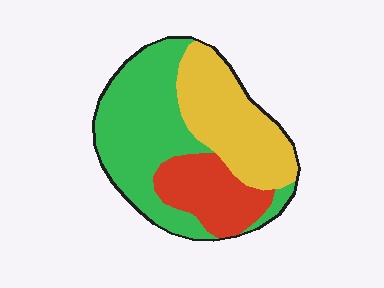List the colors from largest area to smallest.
From largest to smallest: green, yellow, red.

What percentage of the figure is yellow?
Yellow covers around 35% of the figure.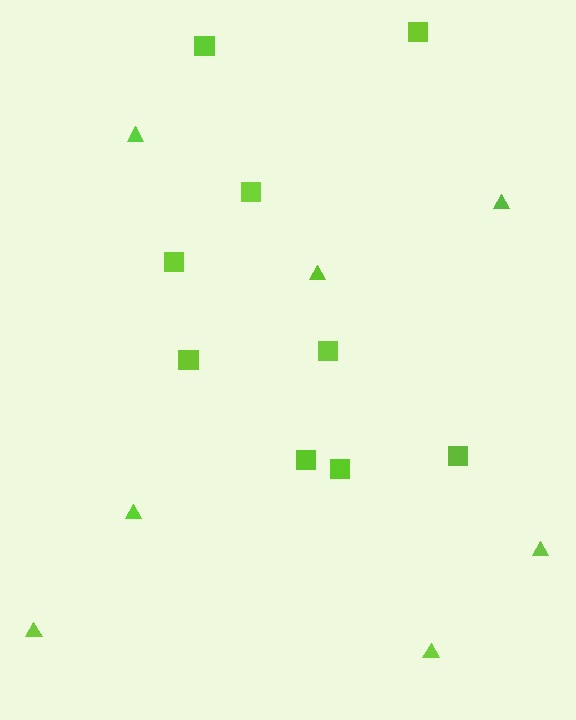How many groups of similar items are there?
There are 2 groups: one group of triangles (7) and one group of squares (9).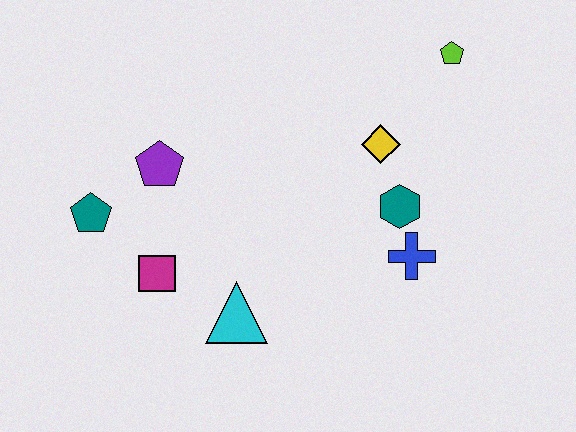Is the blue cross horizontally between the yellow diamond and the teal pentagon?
No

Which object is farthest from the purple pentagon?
The lime pentagon is farthest from the purple pentagon.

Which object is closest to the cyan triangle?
The magenta square is closest to the cyan triangle.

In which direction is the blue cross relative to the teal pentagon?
The blue cross is to the right of the teal pentagon.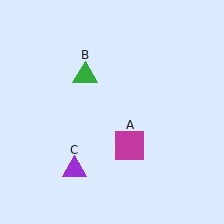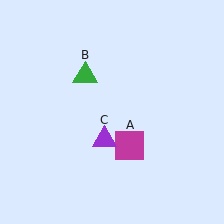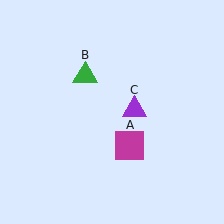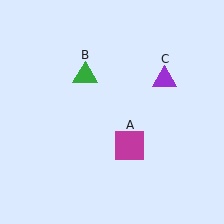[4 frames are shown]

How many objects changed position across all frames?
1 object changed position: purple triangle (object C).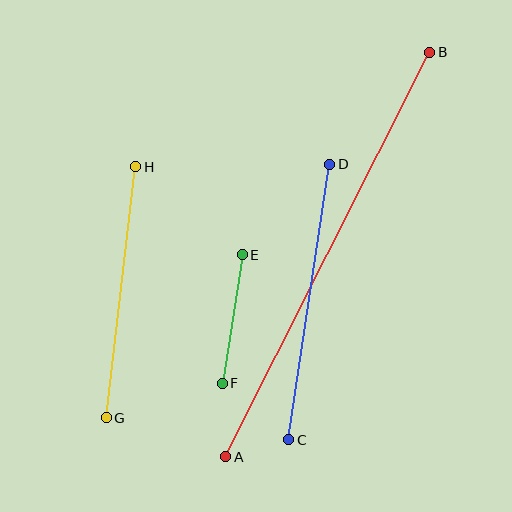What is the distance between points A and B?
The distance is approximately 453 pixels.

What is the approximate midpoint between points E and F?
The midpoint is at approximately (232, 319) pixels.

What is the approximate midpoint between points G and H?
The midpoint is at approximately (121, 292) pixels.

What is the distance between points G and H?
The distance is approximately 253 pixels.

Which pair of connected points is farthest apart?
Points A and B are farthest apart.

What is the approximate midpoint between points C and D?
The midpoint is at approximately (309, 302) pixels.